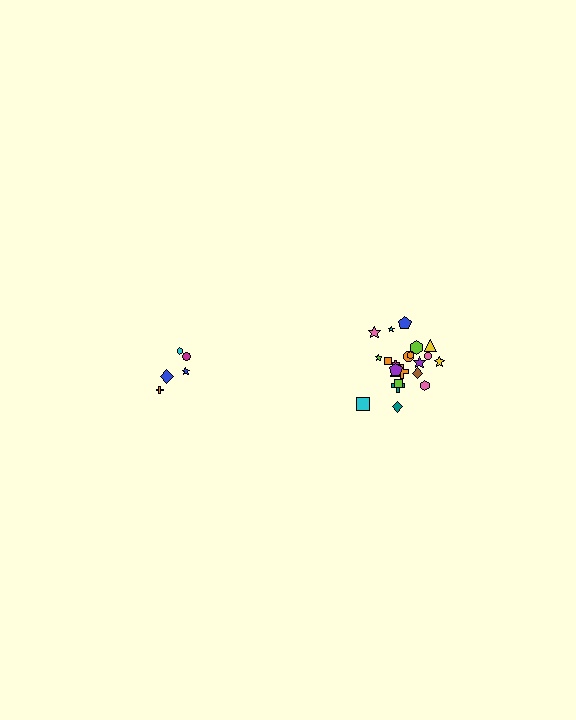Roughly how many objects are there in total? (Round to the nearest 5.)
Roughly 25 objects in total.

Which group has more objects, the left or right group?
The right group.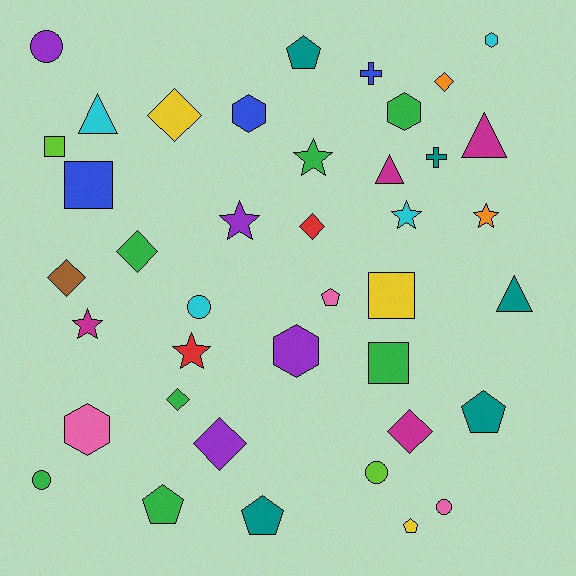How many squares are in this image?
There are 4 squares.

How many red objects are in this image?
There are 2 red objects.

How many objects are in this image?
There are 40 objects.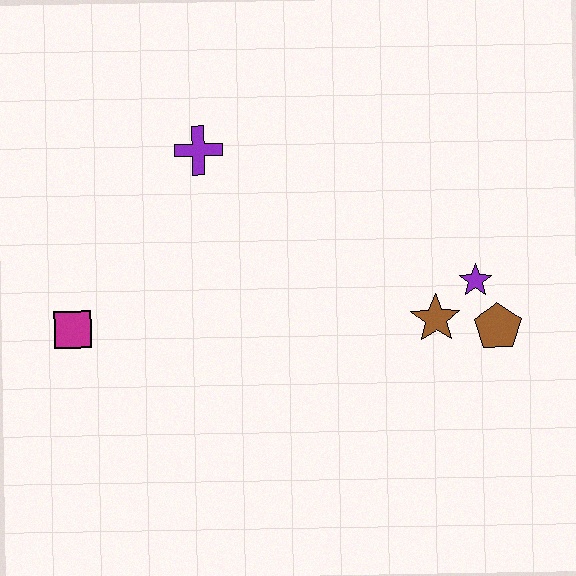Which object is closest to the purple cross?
The magenta square is closest to the purple cross.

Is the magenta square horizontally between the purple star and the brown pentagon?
No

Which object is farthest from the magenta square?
The brown pentagon is farthest from the magenta square.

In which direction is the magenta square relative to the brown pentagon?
The magenta square is to the left of the brown pentagon.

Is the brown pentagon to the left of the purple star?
No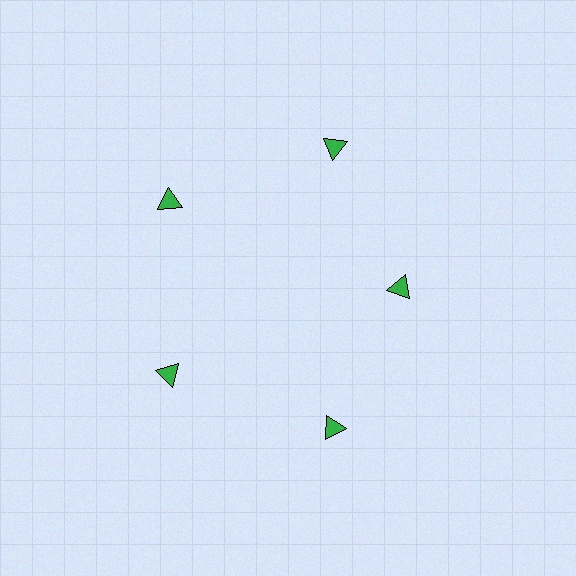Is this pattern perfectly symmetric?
No. The 5 green triangles are arranged in a ring, but one element near the 3 o'clock position is pulled inward toward the center, breaking the 5-fold rotational symmetry.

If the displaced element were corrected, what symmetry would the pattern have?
It would have 5-fold rotational symmetry — the pattern would map onto itself every 72 degrees.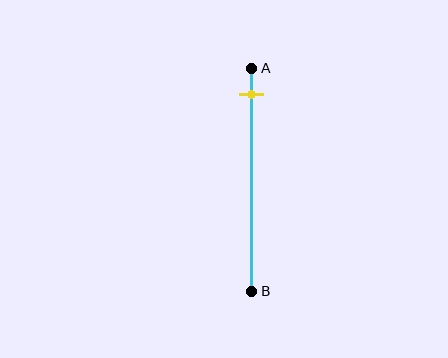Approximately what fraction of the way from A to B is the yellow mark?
The yellow mark is approximately 10% of the way from A to B.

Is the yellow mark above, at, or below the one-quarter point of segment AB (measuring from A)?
The yellow mark is above the one-quarter point of segment AB.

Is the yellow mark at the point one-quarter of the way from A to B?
No, the mark is at about 10% from A, not at the 25% one-quarter point.